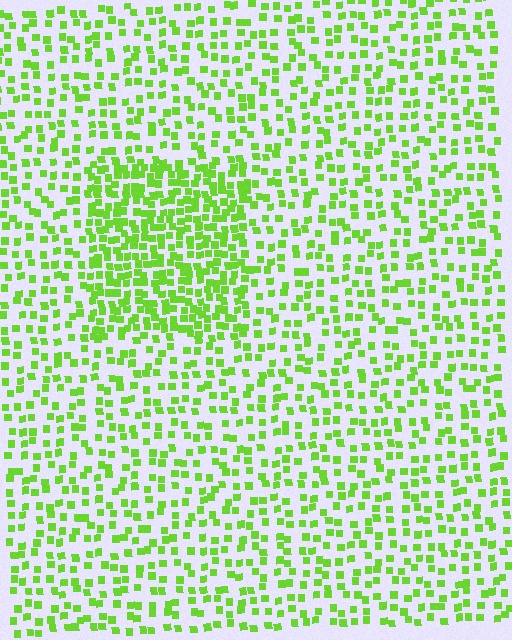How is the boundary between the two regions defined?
The boundary is defined by a change in element density (approximately 2.0x ratio). All elements are the same color, size, and shape.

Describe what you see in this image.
The image contains small lime elements arranged at two different densities. A rectangle-shaped region is visible where the elements are more densely packed than the surrounding area.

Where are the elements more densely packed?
The elements are more densely packed inside the rectangle boundary.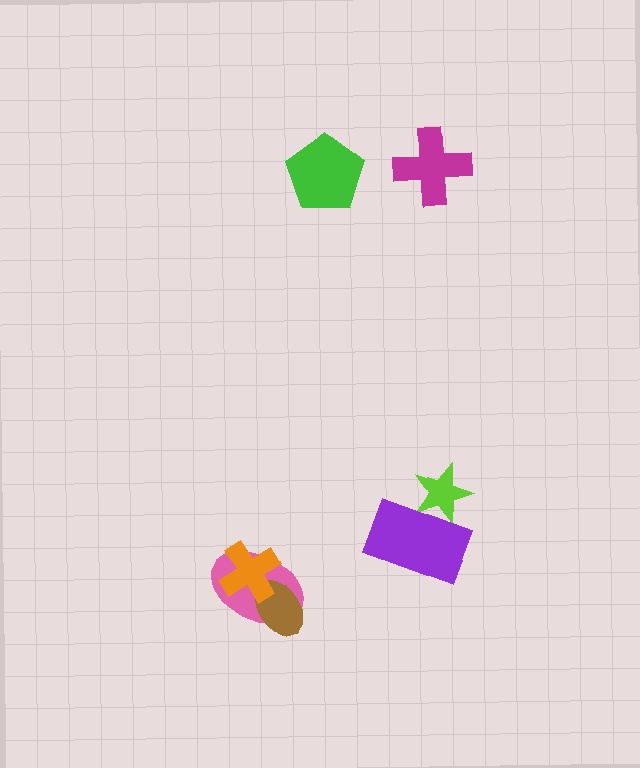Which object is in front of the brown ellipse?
The orange cross is in front of the brown ellipse.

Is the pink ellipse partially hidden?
Yes, it is partially covered by another shape.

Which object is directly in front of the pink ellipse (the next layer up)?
The brown ellipse is directly in front of the pink ellipse.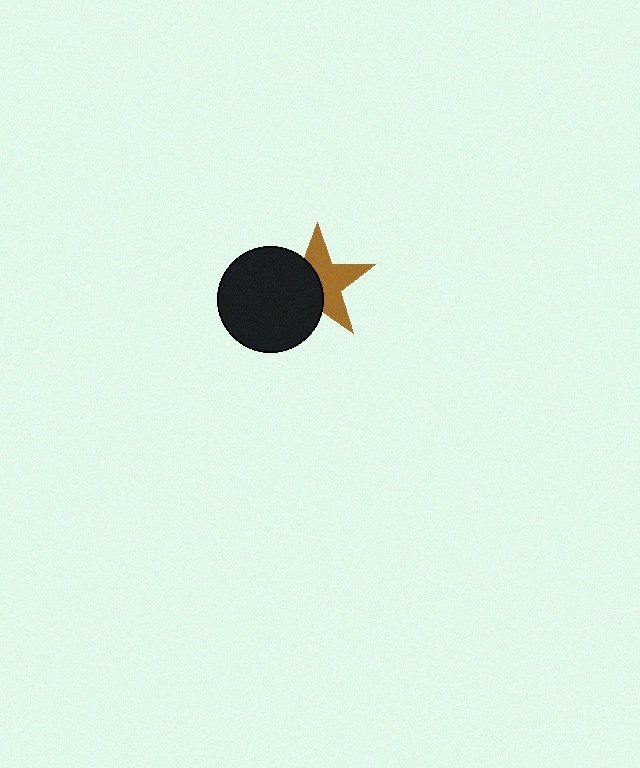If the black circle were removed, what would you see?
You would see the complete brown star.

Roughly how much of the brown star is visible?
About half of it is visible (roughly 53%).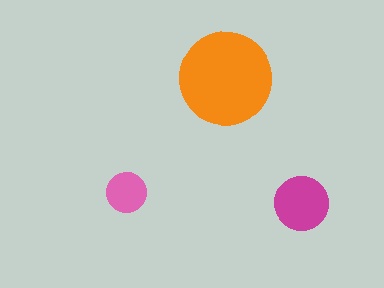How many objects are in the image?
There are 3 objects in the image.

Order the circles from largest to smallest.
the orange one, the magenta one, the pink one.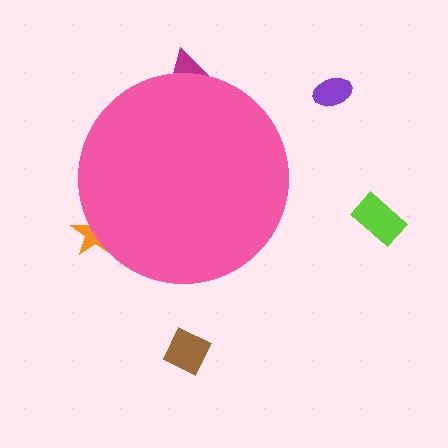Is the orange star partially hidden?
Yes, the orange star is partially hidden behind the pink circle.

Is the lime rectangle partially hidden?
No, the lime rectangle is fully visible.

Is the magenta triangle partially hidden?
Yes, the magenta triangle is partially hidden behind the pink circle.